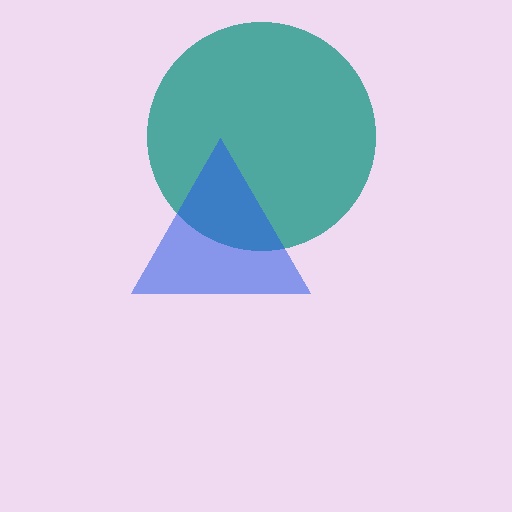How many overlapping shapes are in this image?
There are 2 overlapping shapes in the image.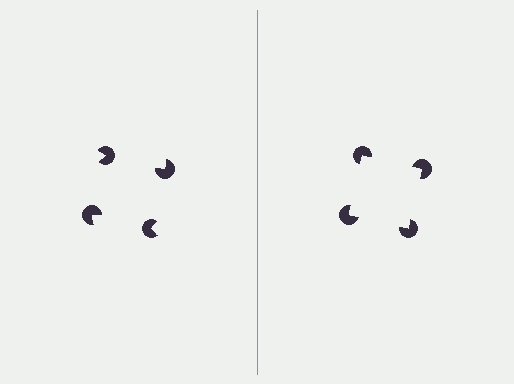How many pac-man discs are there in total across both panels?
8 — 4 on each side.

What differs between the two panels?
The pac-man discs are positioned identically on both sides; only the wedge orientations differ. On the right they align to a square; on the left they are misaligned.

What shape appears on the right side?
An illusory square.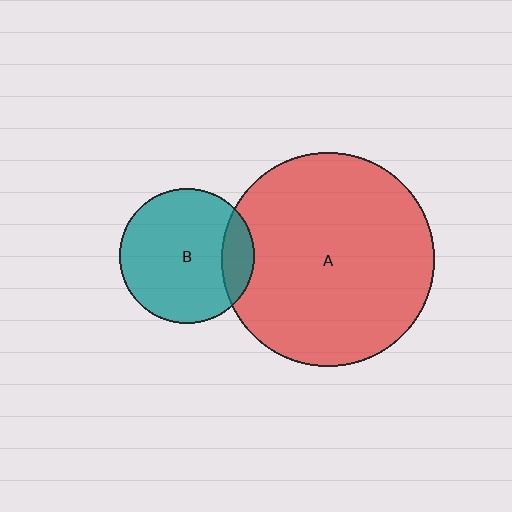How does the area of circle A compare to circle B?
Approximately 2.5 times.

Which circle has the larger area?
Circle A (red).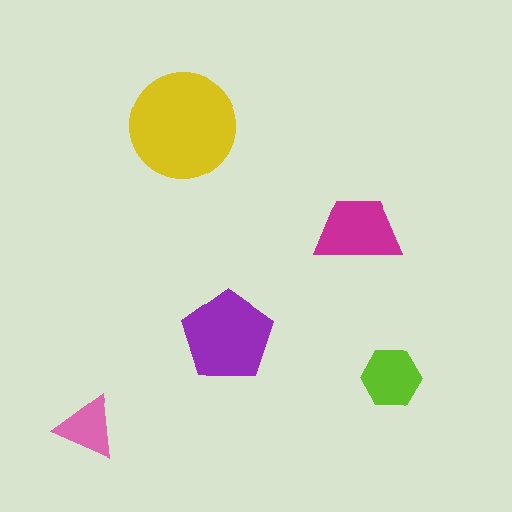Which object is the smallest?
The pink triangle.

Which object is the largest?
The yellow circle.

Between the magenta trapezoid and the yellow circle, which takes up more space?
The yellow circle.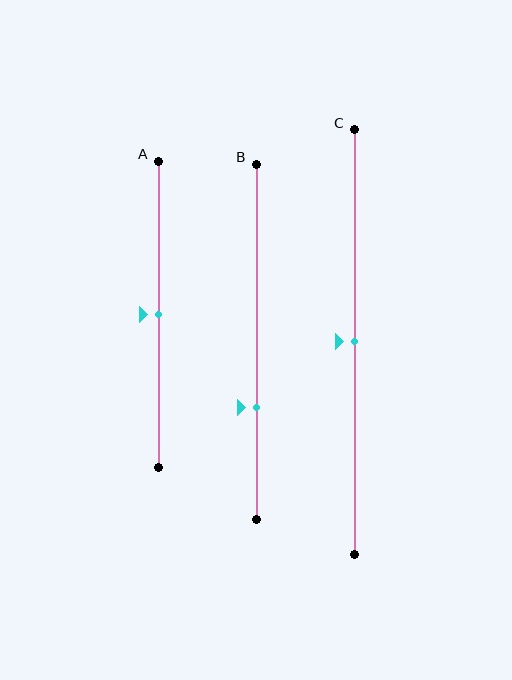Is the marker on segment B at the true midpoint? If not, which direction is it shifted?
No, the marker on segment B is shifted downward by about 18% of the segment length.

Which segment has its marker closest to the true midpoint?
Segment A has its marker closest to the true midpoint.